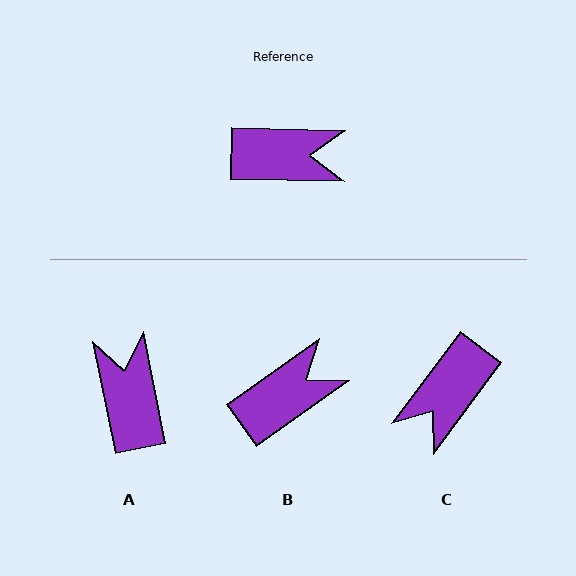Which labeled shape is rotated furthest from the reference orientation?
C, about 126 degrees away.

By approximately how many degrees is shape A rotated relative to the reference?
Approximately 102 degrees counter-clockwise.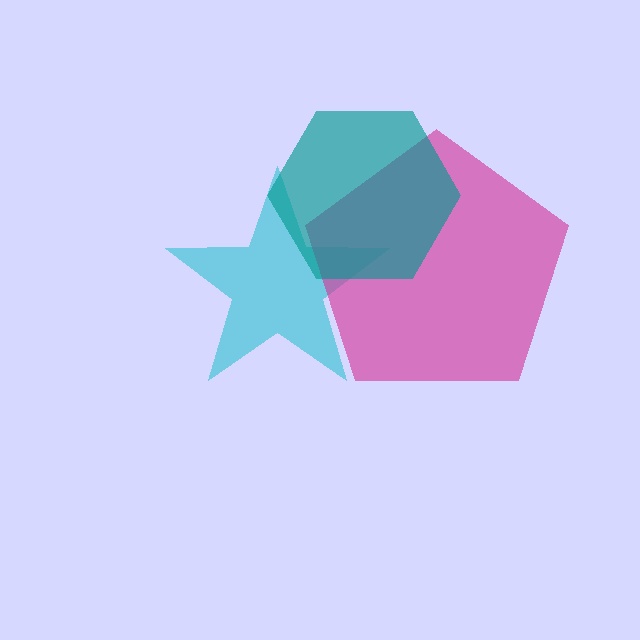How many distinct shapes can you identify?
There are 3 distinct shapes: a cyan star, a magenta pentagon, a teal hexagon.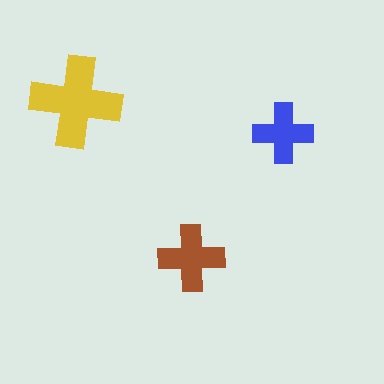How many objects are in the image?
There are 3 objects in the image.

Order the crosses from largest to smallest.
the yellow one, the brown one, the blue one.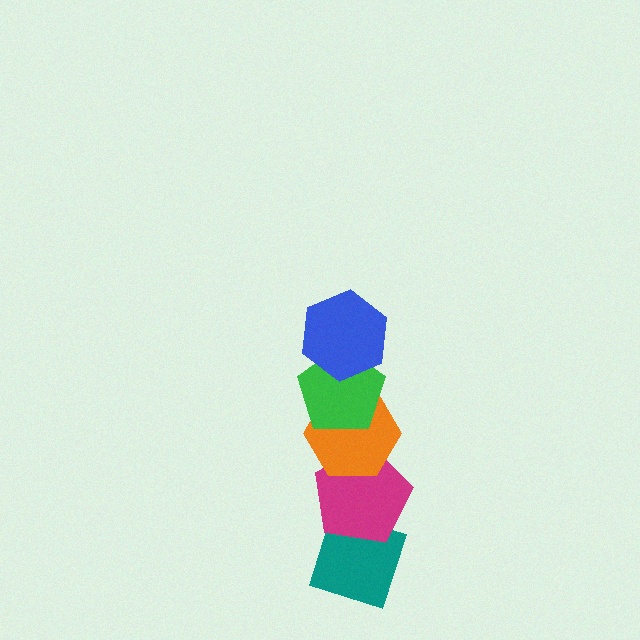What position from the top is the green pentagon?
The green pentagon is 2nd from the top.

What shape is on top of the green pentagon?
The blue hexagon is on top of the green pentagon.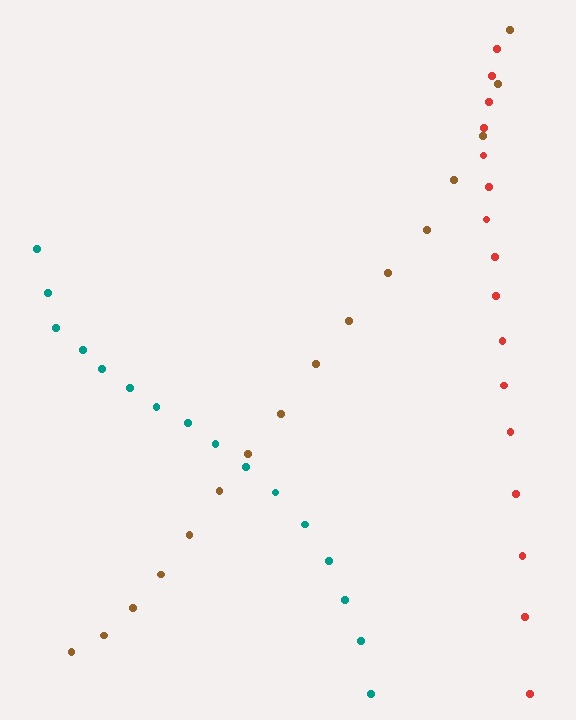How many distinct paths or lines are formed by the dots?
There are 3 distinct paths.